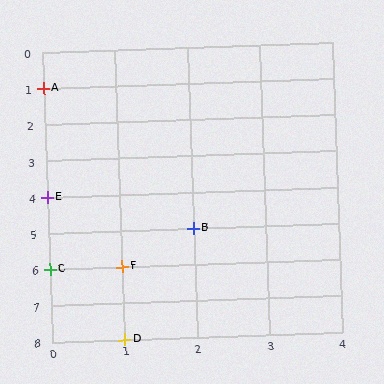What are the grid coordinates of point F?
Point F is at grid coordinates (1, 6).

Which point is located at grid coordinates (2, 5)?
Point B is at (2, 5).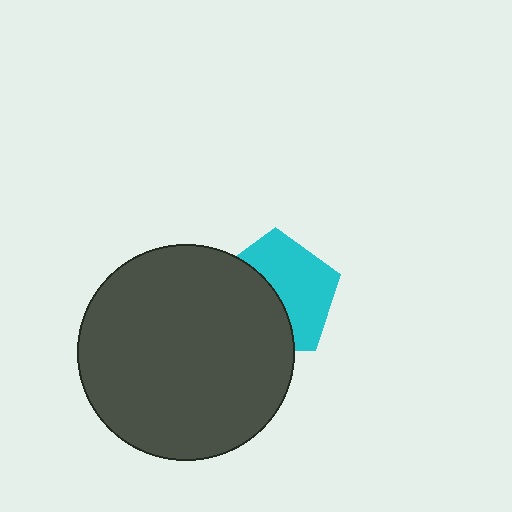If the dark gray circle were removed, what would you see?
You would see the complete cyan pentagon.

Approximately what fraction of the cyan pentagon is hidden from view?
Roughly 47% of the cyan pentagon is hidden behind the dark gray circle.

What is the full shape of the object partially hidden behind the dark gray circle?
The partially hidden object is a cyan pentagon.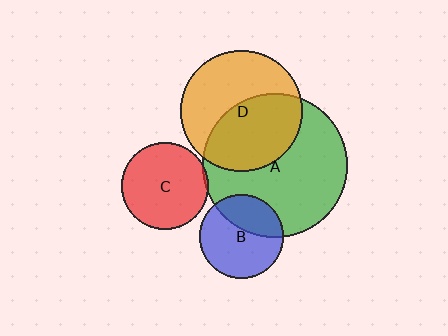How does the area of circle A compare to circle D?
Approximately 1.4 times.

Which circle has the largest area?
Circle A (green).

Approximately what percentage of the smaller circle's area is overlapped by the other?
Approximately 50%.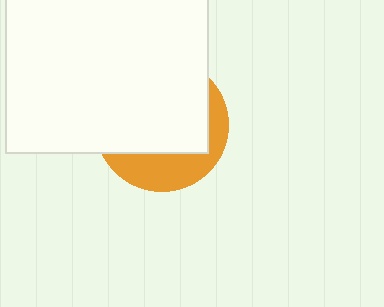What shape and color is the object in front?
The object in front is a white square.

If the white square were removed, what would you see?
You would see the complete orange circle.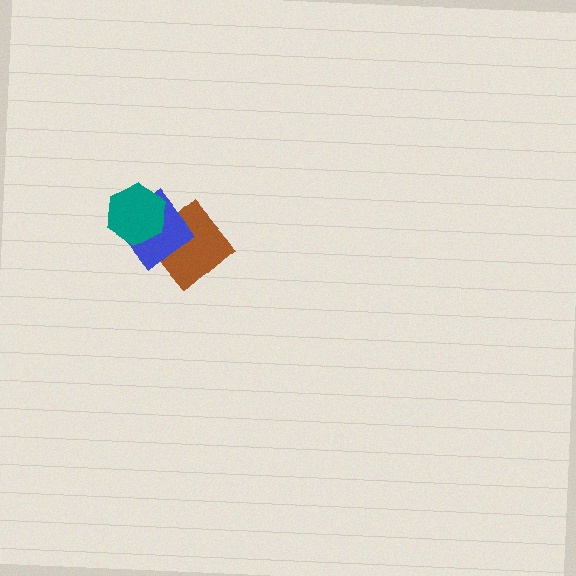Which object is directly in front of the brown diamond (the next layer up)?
The blue diamond is directly in front of the brown diamond.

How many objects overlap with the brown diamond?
2 objects overlap with the brown diamond.